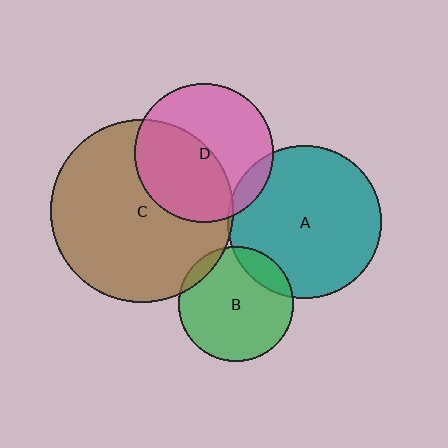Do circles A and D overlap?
Yes.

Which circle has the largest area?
Circle C (brown).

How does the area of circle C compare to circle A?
Approximately 1.4 times.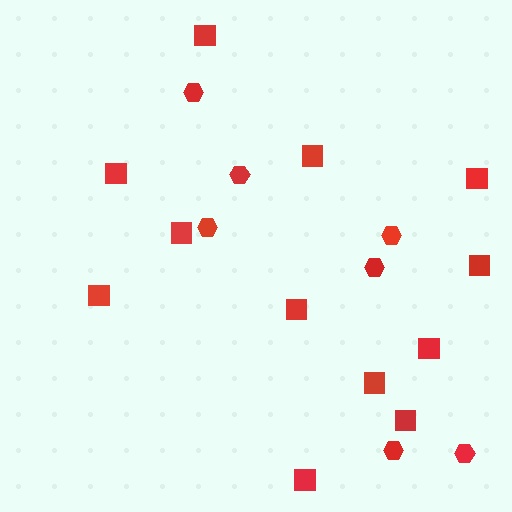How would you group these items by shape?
There are 2 groups: one group of squares (12) and one group of hexagons (7).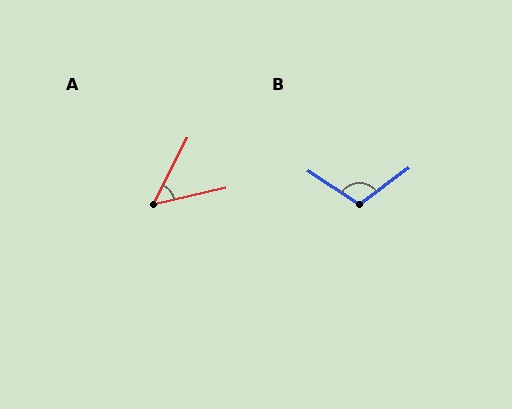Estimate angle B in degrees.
Approximately 109 degrees.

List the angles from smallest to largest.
A (50°), B (109°).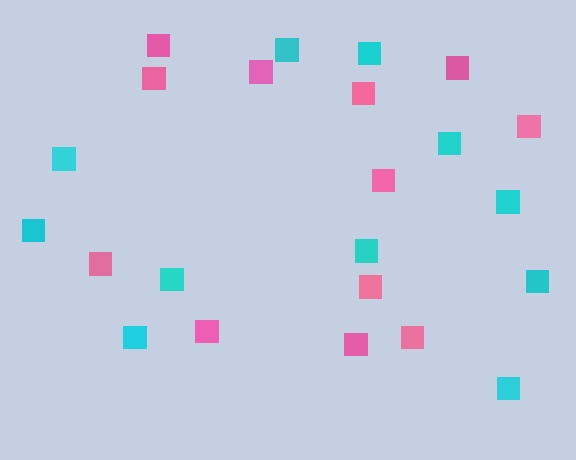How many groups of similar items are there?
There are 2 groups: one group of pink squares (12) and one group of cyan squares (11).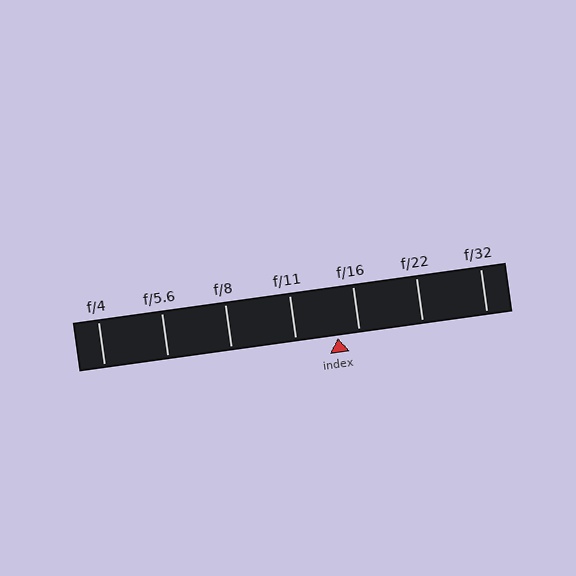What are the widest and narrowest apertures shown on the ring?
The widest aperture shown is f/4 and the narrowest is f/32.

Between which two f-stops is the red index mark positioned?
The index mark is between f/11 and f/16.